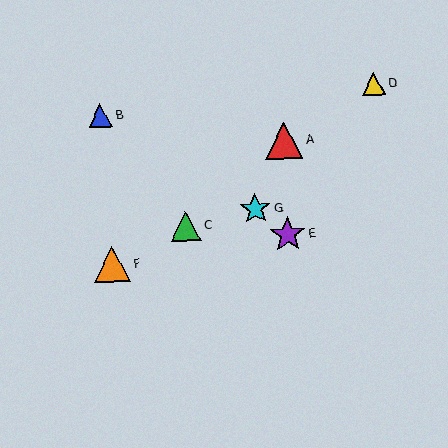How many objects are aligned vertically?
2 objects (A, E) are aligned vertically.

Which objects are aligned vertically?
Objects A, E are aligned vertically.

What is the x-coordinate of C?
Object C is at x≈186.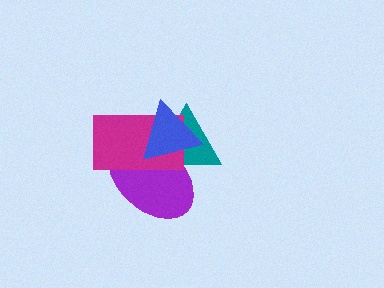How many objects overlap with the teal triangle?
3 objects overlap with the teal triangle.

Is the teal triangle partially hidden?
Yes, it is partially covered by another shape.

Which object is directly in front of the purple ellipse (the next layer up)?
The magenta rectangle is directly in front of the purple ellipse.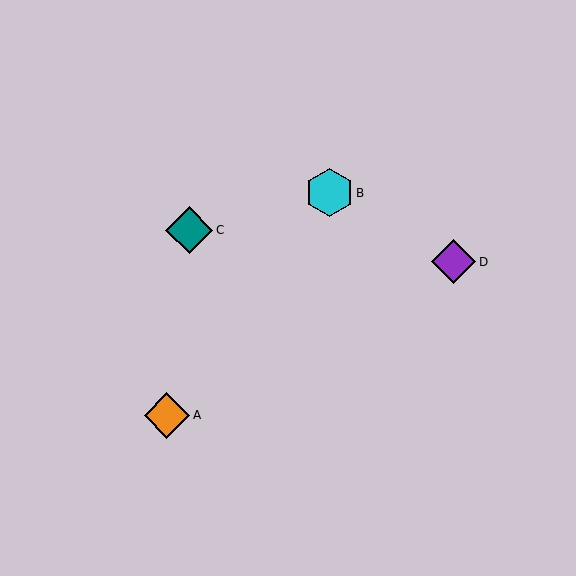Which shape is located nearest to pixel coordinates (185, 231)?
The teal diamond (labeled C) at (189, 230) is nearest to that location.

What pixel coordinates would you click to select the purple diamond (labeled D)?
Click at (454, 262) to select the purple diamond D.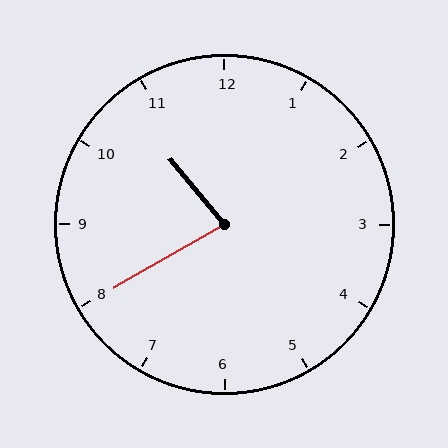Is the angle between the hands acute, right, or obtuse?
It is acute.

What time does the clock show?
10:40.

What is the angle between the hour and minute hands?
Approximately 80 degrees.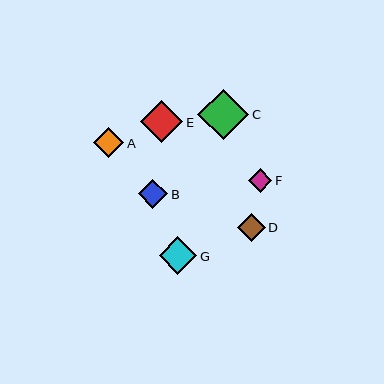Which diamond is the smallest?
Diamond F is the smallest with a size of approximately 23 pixels.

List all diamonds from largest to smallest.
From largest to smallest: C, E, G, A, B, D, F.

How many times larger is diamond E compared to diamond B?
Diamond E is approximately 1.4 times the size of diamond B.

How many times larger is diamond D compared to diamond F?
Diamond D is approximately 1.2 times the size of diamond F.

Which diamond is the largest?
Diamond C is the largest with a size of approximately 51 pixels.